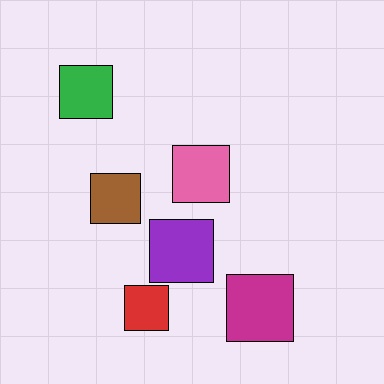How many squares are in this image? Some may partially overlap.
There are 6 squares.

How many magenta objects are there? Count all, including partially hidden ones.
There is 1 magenta object.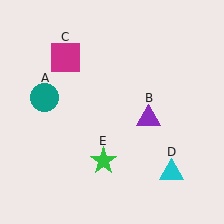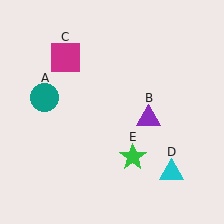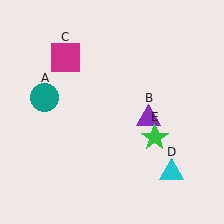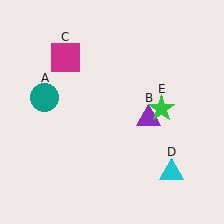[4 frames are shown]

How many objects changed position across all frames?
1 object changed position: green star (object E).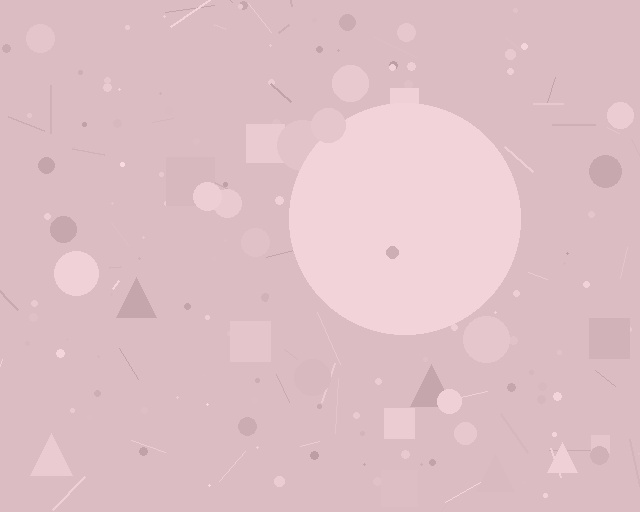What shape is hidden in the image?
A circle is hidden in the image.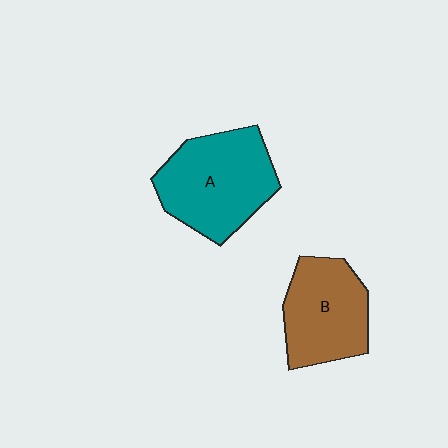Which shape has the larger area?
Shape A (teal).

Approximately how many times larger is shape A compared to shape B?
Approximately 1.2 times.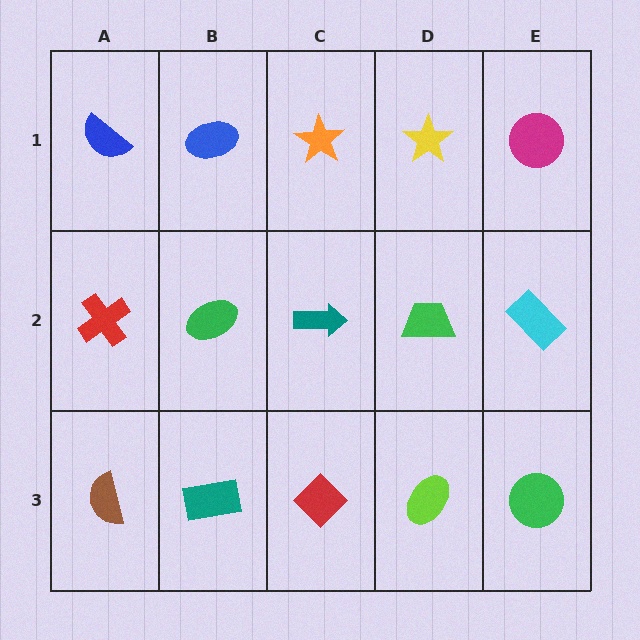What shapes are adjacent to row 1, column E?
A cyan rectangle (row 2, column E), a yellow star (row 1, column D).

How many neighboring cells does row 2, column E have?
3.